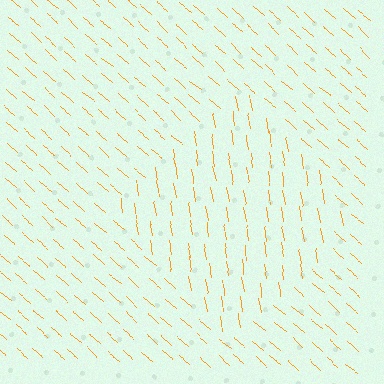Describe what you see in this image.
The image is filled with small orange line segments. A diamond region in the image has lines oriented differently from the surrounding lines, creating a visible texture boundary.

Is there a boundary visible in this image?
Yes, there is a texture boundary formed by a change in line orientation.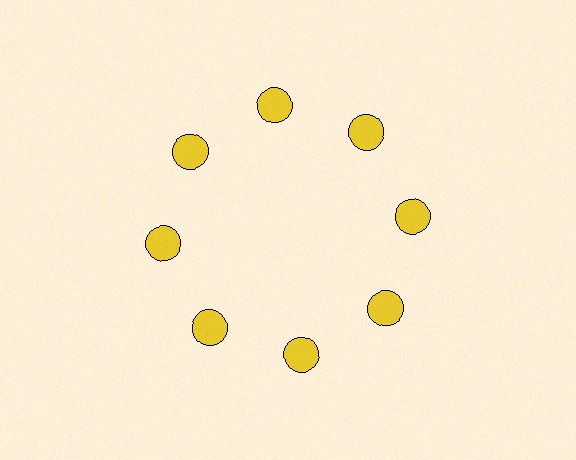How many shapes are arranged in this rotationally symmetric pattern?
There are 8 shapes, arranged in 8 groups of 1.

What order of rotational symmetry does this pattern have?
This pattern has 8-fold rotational symmetry.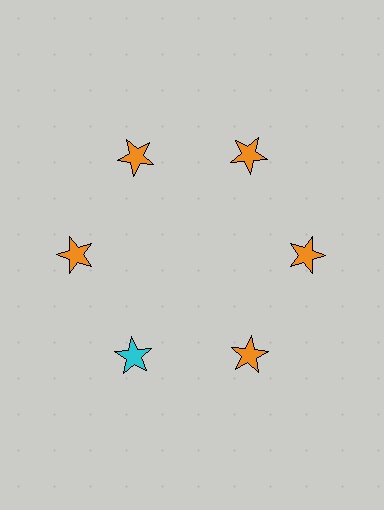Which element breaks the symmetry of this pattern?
The cyan star at roughly the 7 o'clock position breaks the symmetry. All other shapes are orange stars.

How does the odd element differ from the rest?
It has a different color: cyan instead of orange.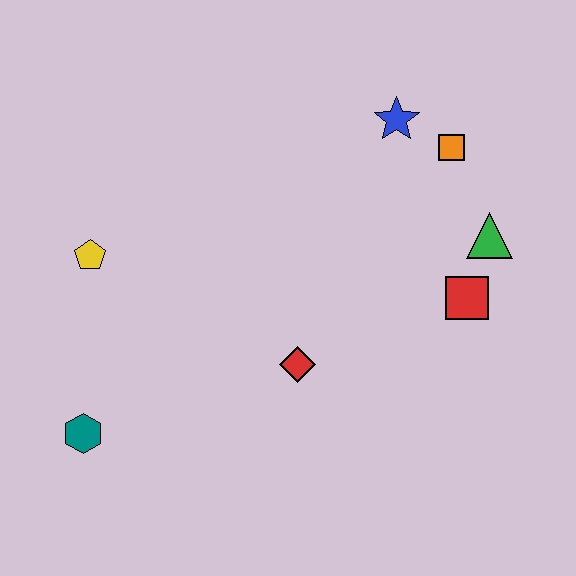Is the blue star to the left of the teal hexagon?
No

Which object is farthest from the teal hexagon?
The orange square is farthest from the teal hexagon.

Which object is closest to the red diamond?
The red square is closest to the red diamond.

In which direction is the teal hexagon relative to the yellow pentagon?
The teal hexagon is below the yellow pentagon.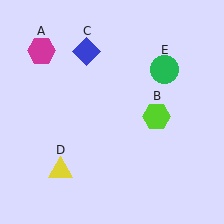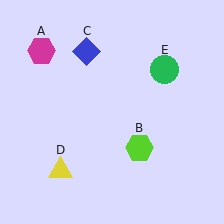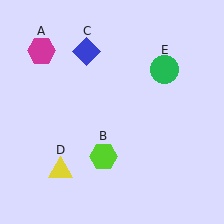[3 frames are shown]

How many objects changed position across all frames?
1 object changed position: lime hexagon (object B).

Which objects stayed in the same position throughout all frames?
Magenta hexagon (object A) and blue diamond (object C) and yellow triangle (object D) and green circle (object E) remained stationary.